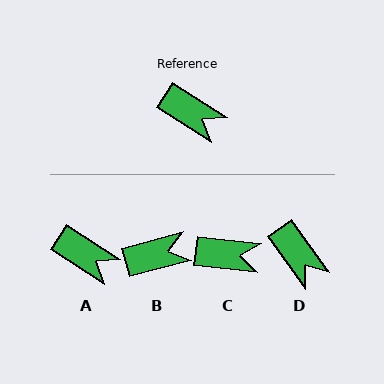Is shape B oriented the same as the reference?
No, it is off by about 48 degrees.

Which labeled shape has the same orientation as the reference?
A.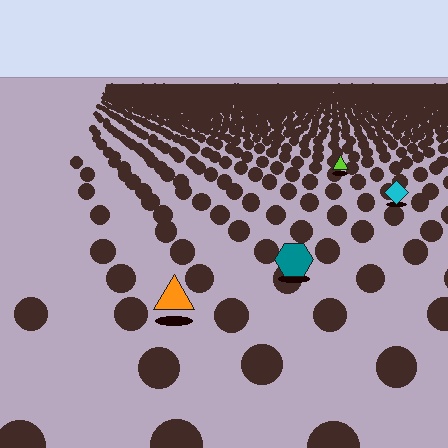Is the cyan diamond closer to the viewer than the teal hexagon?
No. The teal hexagon is closer — you can tell from the texture gradient: the ground texture is coarser near it.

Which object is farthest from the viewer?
The lime triangle is farthest from the viewer. It appears smaller and the ground texture around it is denser.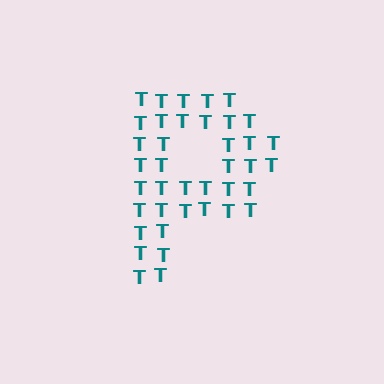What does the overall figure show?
The overall figure shows the letter P.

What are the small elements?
The small elements are letter T's.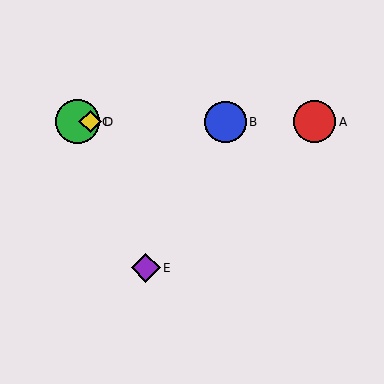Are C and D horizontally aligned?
Yes, both are at y≈122.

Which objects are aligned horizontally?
Objects A, B, C, D are aligned horizontally.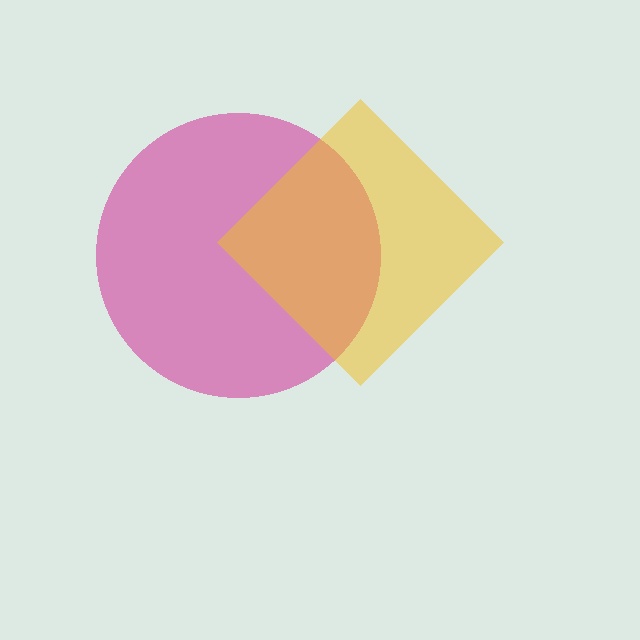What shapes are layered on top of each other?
The layered shapes are: a magenta circle, a yellow diamond.